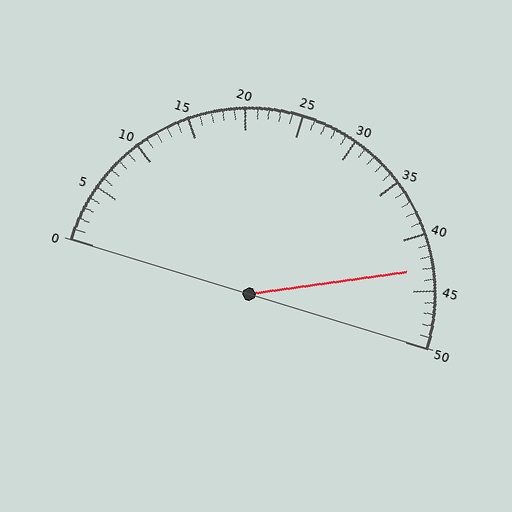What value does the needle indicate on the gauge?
The needle indicates approximately 43.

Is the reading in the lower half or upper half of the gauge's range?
The reading is in the upper half of the range (0 to 50).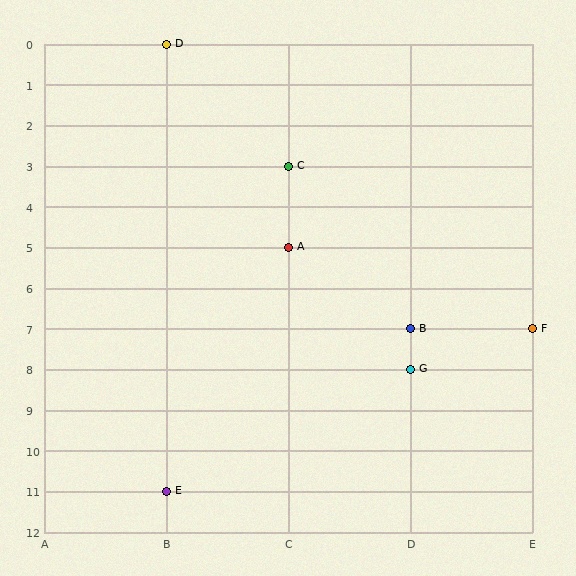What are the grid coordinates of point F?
Point F is at grid coordinates (E, 7).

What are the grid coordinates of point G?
Point G is at grid coordinates (D, 8).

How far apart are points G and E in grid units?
Points G and E are 2 columns and 3 rows apart (about 3.6 grid units diagonally).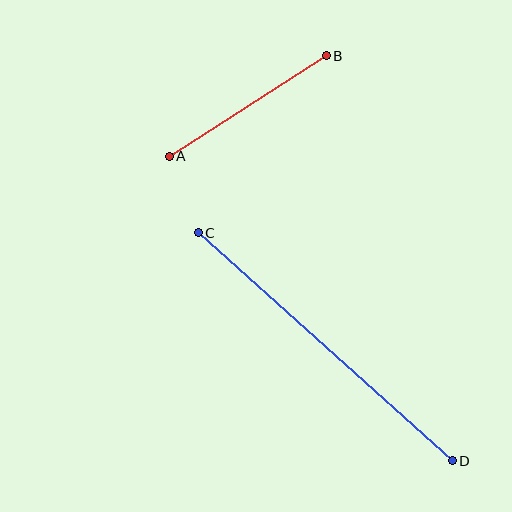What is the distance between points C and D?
The distance is approximately 341 pixels.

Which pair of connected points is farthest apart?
Points C and D are farthest apart.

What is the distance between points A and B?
The distance is approximately 186 pixels.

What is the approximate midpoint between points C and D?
The midpoint is at approximately (325, 347) pixels.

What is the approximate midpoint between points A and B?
The midpoint is at approximately (248, 106) pixels.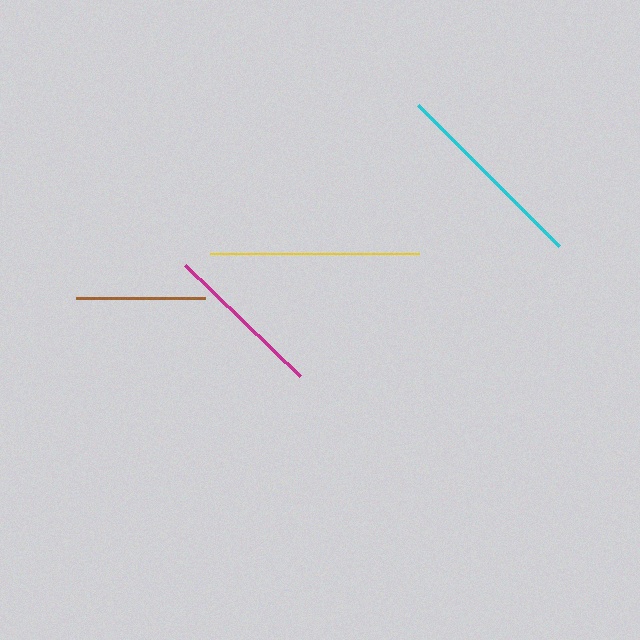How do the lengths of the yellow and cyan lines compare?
The yellow and cyan lines are approximately the same length.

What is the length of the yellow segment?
The yellow segment is approximately 210 pixels long.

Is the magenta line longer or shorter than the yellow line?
The yellow line is longer than the magenta line.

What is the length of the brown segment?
The brown segment is approximately 129 pixels long.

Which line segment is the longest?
The yellow line is the longest at approximately 210 pixels.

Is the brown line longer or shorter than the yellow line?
The yellow line is longer than the brown line.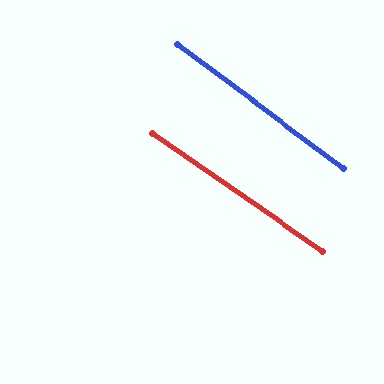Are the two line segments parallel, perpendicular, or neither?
Parallel — their directions differ by only 2.0°.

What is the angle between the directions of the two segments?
Approximately 2 degrees.